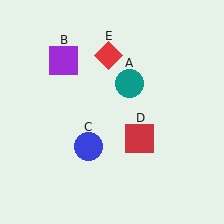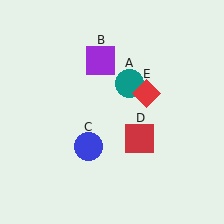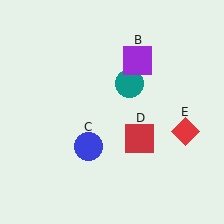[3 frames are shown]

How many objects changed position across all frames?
2 objects changed position: purple square (object B), red diamond (object E).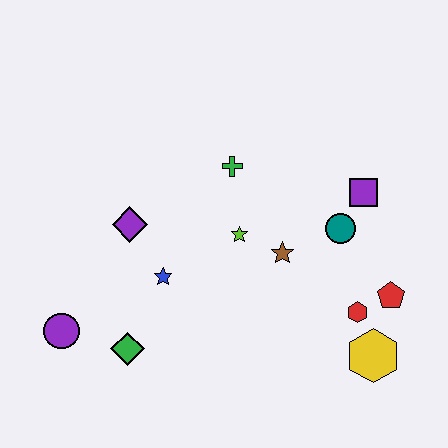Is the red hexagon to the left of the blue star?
No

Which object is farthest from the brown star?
The purple circle is farthest from the brown star.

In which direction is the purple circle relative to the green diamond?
The purple circle is to the left of the green diamond.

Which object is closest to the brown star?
The lime star is closest to the brown star.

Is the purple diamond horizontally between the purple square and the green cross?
No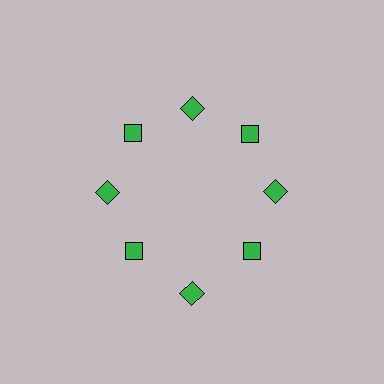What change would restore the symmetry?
The symmetry would be restored by moving it inward, back onto the ring so that all 8 diamonds sit at equal angles and equal distance from the center.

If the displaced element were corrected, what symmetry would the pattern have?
It would have 8-fold rotational symmetry — the pattern would map onto itself every 45 degrees.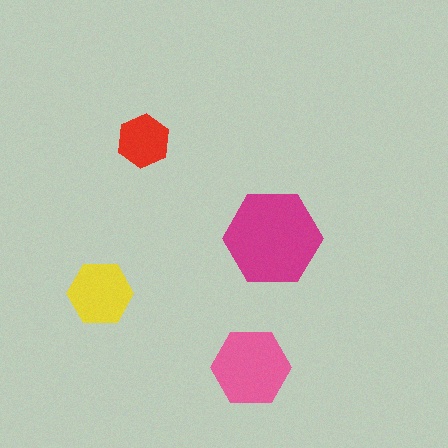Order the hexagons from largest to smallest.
the magenta one, the pink one, the yellow one, the red one.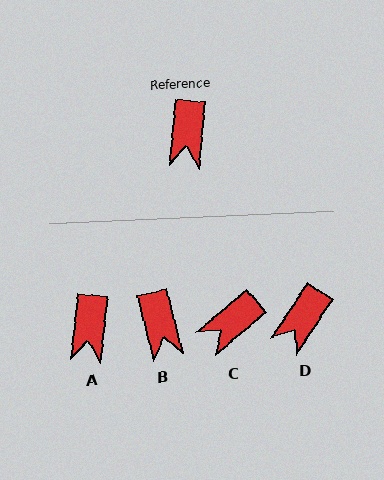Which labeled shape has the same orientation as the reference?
A.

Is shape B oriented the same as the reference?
No, it is off by about 20 degrees.